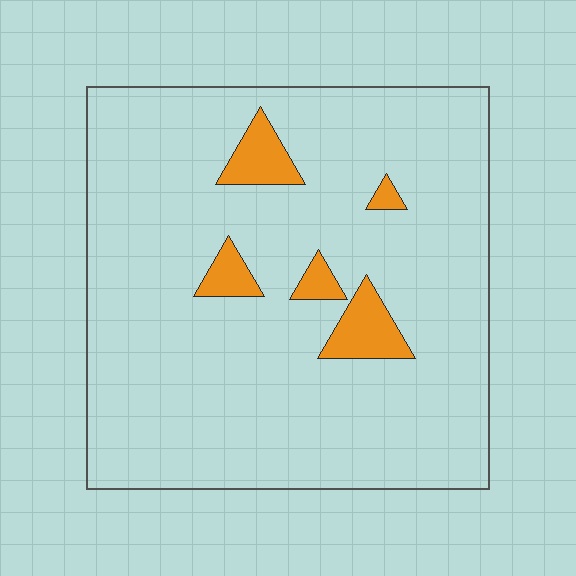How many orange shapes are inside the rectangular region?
5.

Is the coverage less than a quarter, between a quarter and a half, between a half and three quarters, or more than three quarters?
Less than a quarter.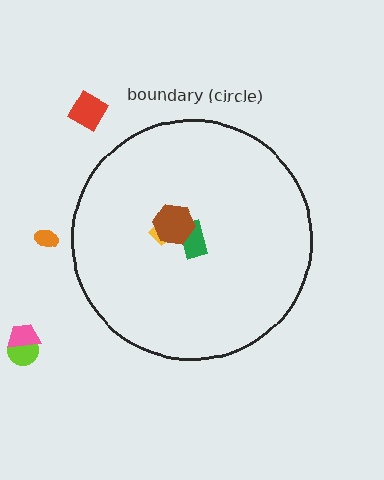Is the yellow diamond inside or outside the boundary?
Inside.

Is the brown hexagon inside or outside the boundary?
Inside.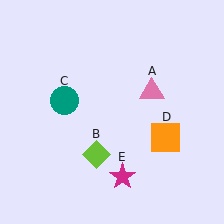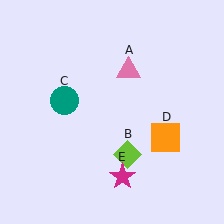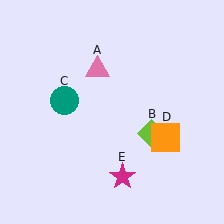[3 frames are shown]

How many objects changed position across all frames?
2 objects changed position: pink triangle (object A), lime diamond (object B).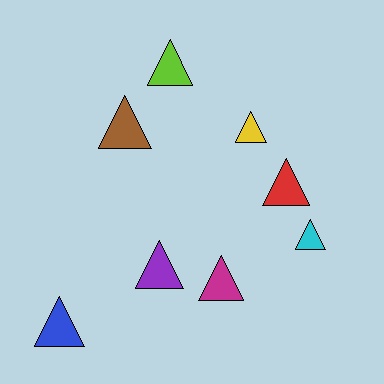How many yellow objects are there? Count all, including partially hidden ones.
There is 1 yellow object.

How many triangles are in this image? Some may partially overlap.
There are 8 triangles.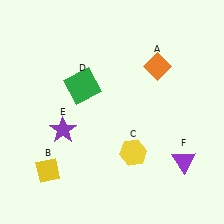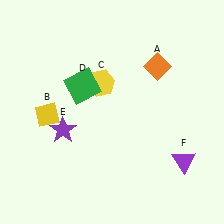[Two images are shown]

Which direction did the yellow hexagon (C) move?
The yellow hexagon (C) moved up.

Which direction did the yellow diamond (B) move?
The yellow diamond (B) moved up.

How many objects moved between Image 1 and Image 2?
2 objects moved between the two images.